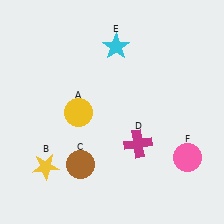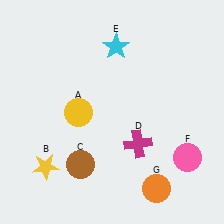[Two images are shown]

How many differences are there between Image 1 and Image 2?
There is 1 difference between the two images.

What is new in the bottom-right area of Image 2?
An orange circle (G) was added in the bottom-right area of Image 2.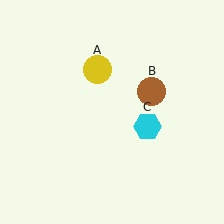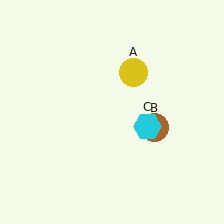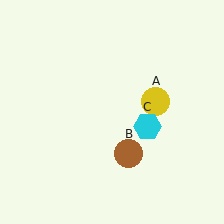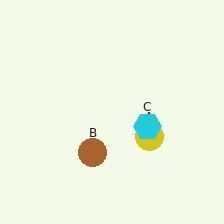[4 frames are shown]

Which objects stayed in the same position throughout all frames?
Cyan hexagon (object C) remained stationary.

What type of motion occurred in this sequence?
The yellow circle (object A), brown circle (object B) rotated clockwise around the center of the scene.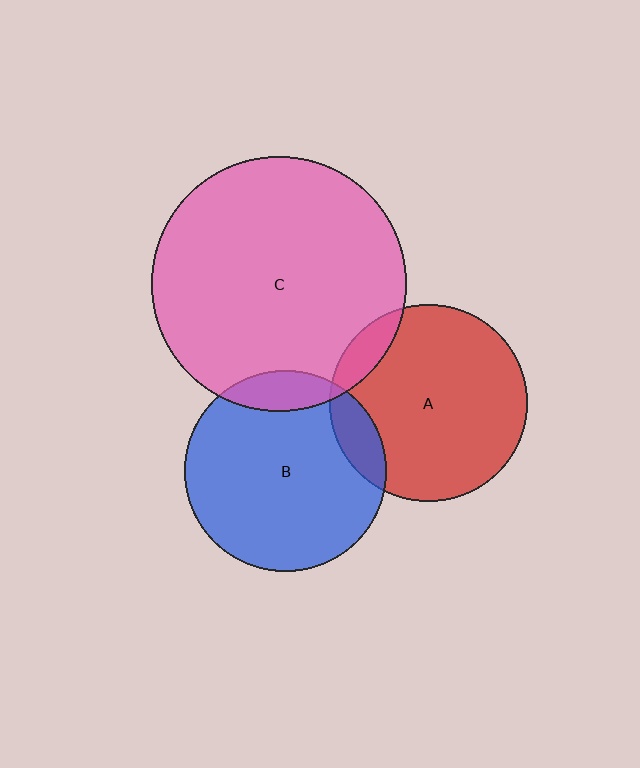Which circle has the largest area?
Circle C (pink).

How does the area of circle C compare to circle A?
Approximately 1.7 times.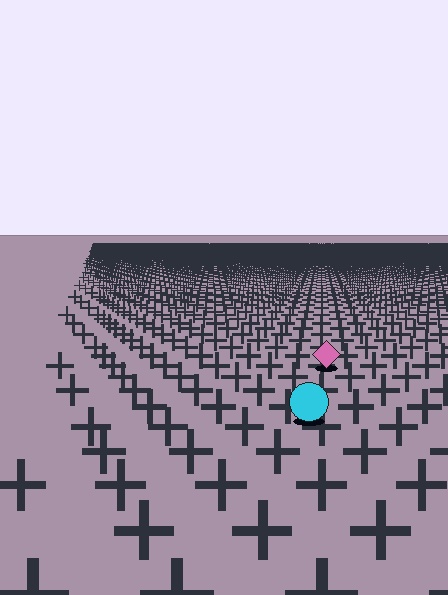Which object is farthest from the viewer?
The pink diamond is farthest from the viewer. It appears smaller and the ground texture around it is denser.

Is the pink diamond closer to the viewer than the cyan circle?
No. The cyan circle is closer — you can tell from the texture gradient: the ground texture is coarser near it.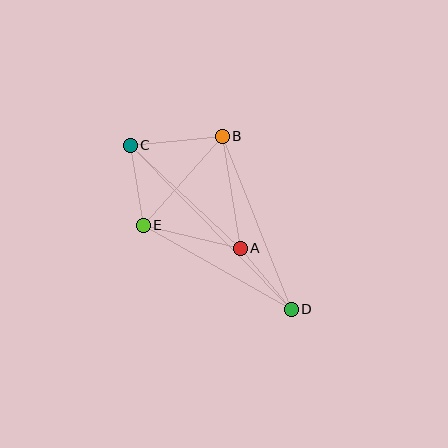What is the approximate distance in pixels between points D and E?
The distance between D and E is approximately 170 pixels.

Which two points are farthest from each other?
Points C and D are farthest from each other.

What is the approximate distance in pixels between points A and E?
The distance between A and E is approximately 100 pixels.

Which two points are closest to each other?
Points A and D are closest to each other.